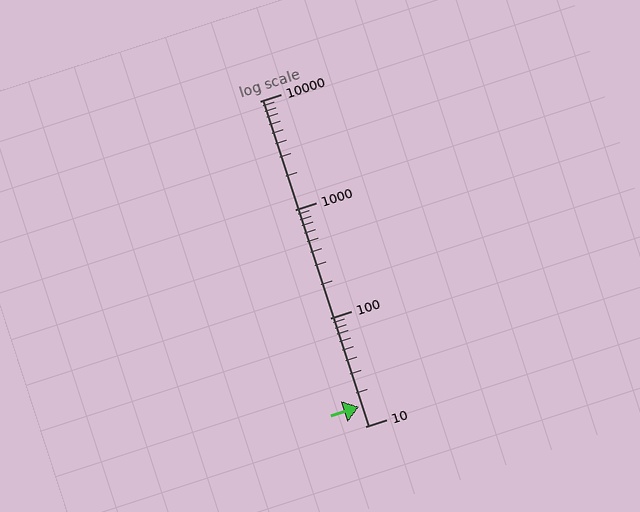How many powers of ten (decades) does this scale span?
The scale spans 3 decades, from 10 to 10000.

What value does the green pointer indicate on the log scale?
The pointer indicates approximately 15.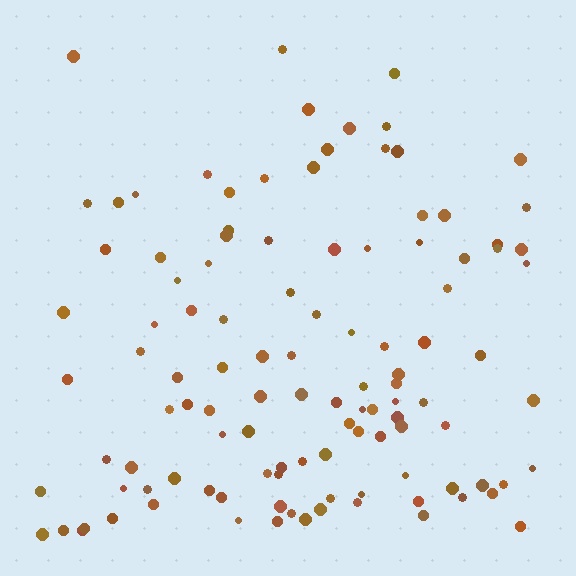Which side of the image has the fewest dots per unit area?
The top.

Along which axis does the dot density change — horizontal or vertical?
Vertical.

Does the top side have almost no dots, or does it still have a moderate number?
Still a moderate number, just noticeably fewer than the bottom.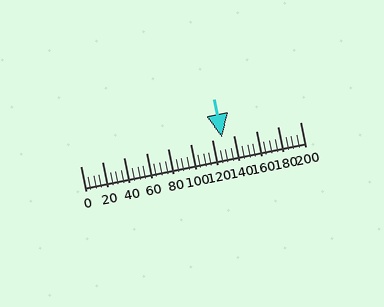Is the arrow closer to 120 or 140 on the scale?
The arrow is closer to 120.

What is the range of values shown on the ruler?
The ruler shows values from 0 to 200.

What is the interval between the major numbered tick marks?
The major tick marks are spaced 20 units apart.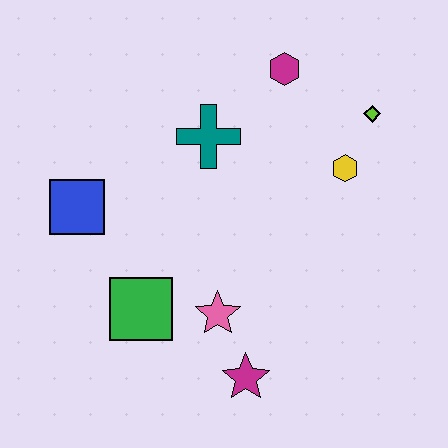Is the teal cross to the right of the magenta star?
No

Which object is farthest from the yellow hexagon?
The blue square is farthest from the yellow hexagon.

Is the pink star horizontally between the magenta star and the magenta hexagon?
No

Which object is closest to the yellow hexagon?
The lime diamond is closest to the yellow hexagon.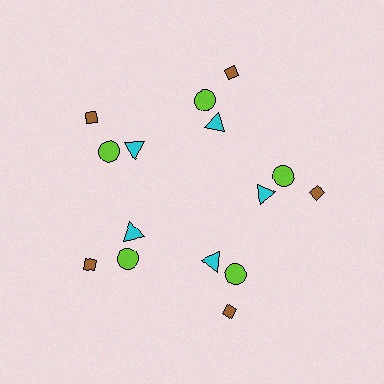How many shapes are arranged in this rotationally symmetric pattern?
There are 15 shapes, arranged in 5 groups of 3.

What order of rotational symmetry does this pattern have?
This pattern has 5-fold rotational symmetry.